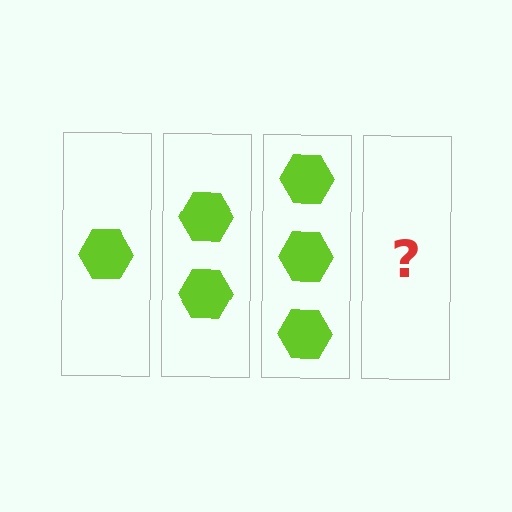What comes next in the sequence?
The next element should be 4 hexagons.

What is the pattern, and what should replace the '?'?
The pattern is that each step adds one more hexagon. The '?' should be 4 hexagons.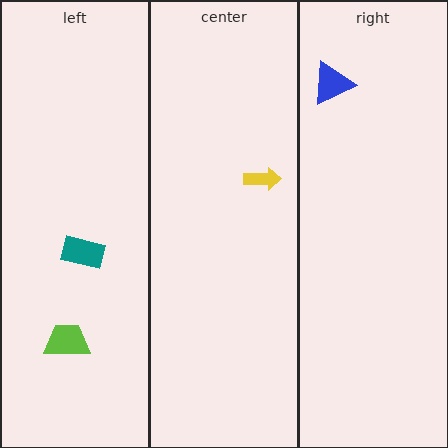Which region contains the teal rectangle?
The left region.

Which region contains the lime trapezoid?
The left region.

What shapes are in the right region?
The blue triangle.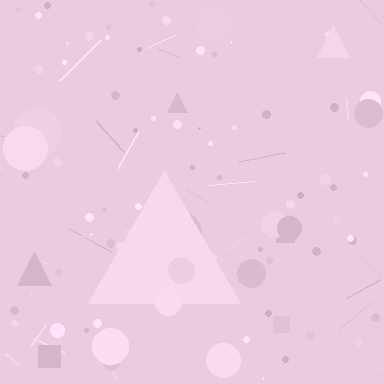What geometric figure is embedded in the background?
A triangle is embedded in the background.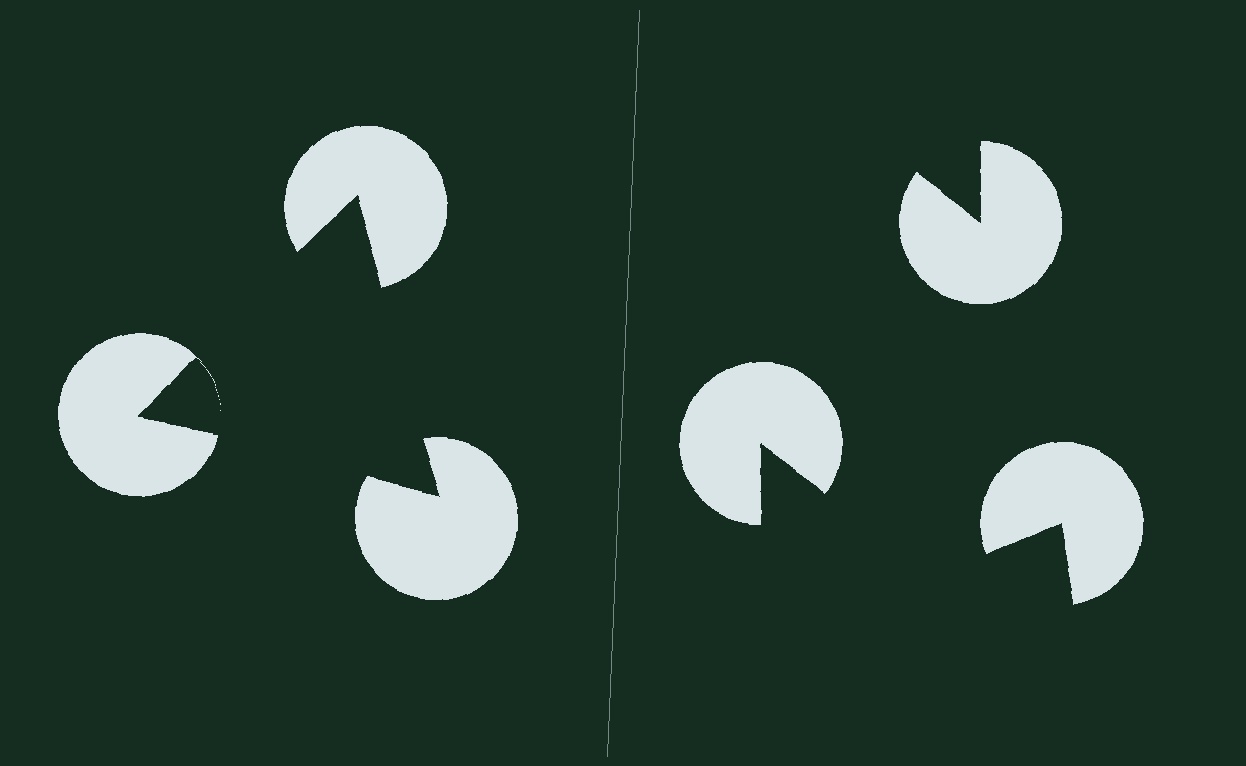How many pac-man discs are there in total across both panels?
6 — 3 on each side.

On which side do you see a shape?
An illusory triangle appears on the left side. On the right side the wedge cuts are rotated, so no coherent shape forms.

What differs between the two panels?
The pac-man discs are positioned identically on both sides; only the wedge orientations differ. On the left they align to a triangle; on the right they are misaligned.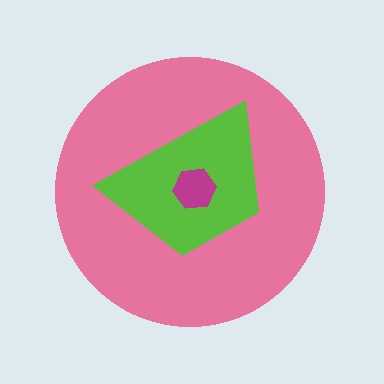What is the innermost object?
The magenta hexagon.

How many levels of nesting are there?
3.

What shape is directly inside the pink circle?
The lime trapezoid.